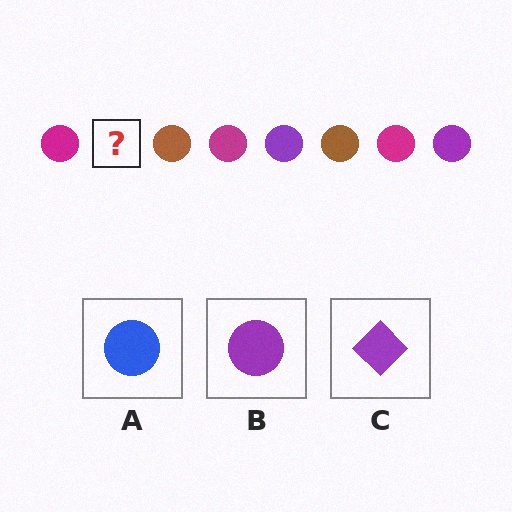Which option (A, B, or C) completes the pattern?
B.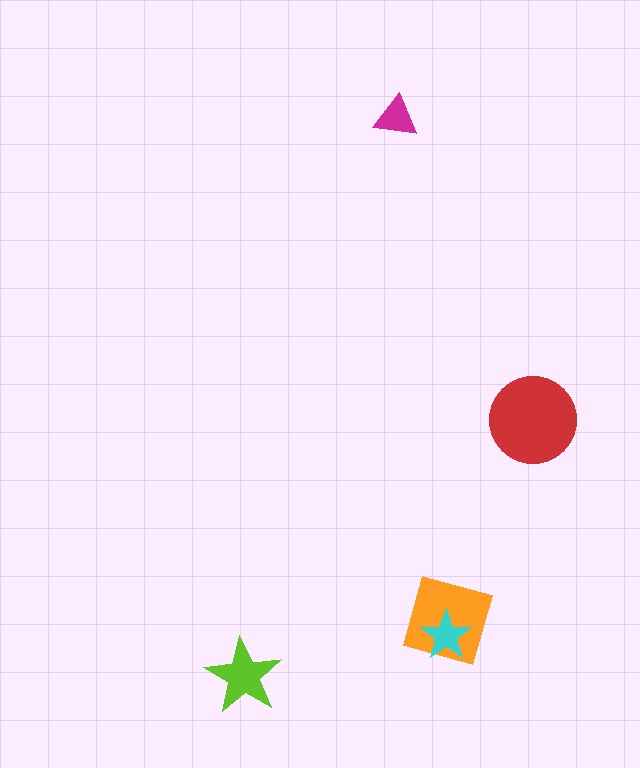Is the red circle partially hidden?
No, no other shape covers it.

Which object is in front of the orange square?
The cyan star is in front of the orange square.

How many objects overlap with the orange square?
1 object overlaps with the orange square.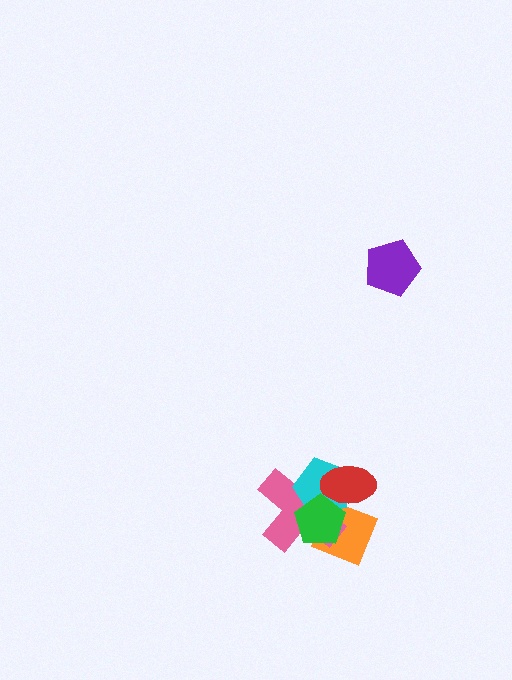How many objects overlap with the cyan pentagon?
4 objects overlap with the cyan pentagon.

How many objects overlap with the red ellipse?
3 objects overlap with the red ellipse.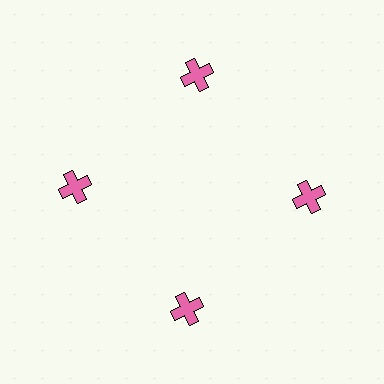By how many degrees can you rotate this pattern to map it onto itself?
The pattern maps onto itself every 90 degrees of rotation.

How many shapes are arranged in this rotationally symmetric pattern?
There are 4 shapes, arranged in 4 groups of 1.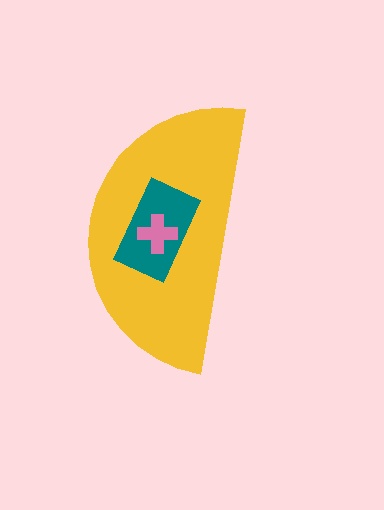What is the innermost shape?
The pink cross.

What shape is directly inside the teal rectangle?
The pink cross.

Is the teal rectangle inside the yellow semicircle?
Yes.